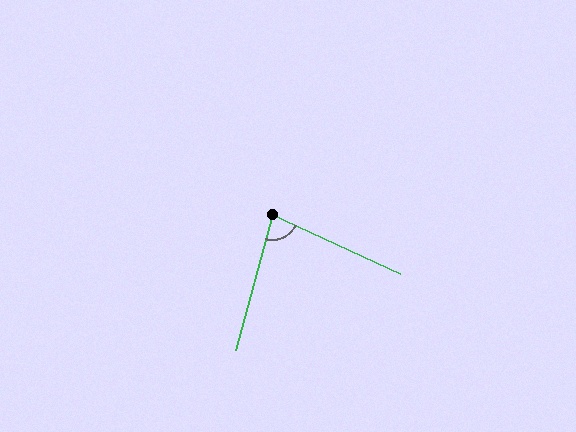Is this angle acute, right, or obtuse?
It is acute.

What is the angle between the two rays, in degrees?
Approximately 80 degrees.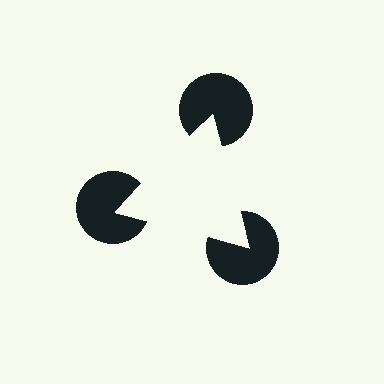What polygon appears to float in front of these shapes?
An illusory triangle — its edges are inferred from the aligned wedge cuts in the pac-man discs, not physically drawn.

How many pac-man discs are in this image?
There are 3 — one at each vertex of the illusory triangle.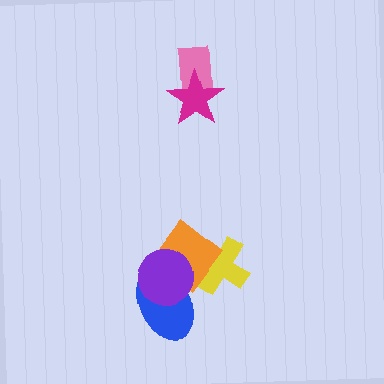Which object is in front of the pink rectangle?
The magenta star is in front of the pink rectangle.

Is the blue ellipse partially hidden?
Yes, it is partially covered by another shape.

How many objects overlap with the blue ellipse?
2 objects overlap with the blue ellipse.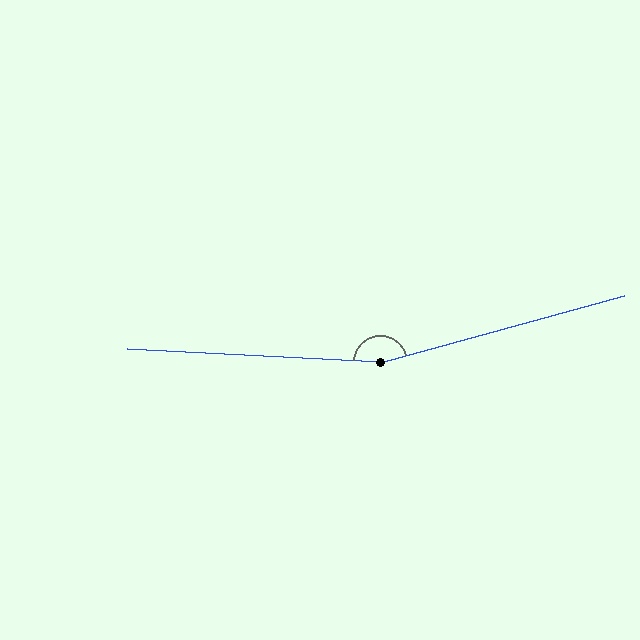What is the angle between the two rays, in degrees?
Approximately 162 degrees.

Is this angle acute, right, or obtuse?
It is obtuse.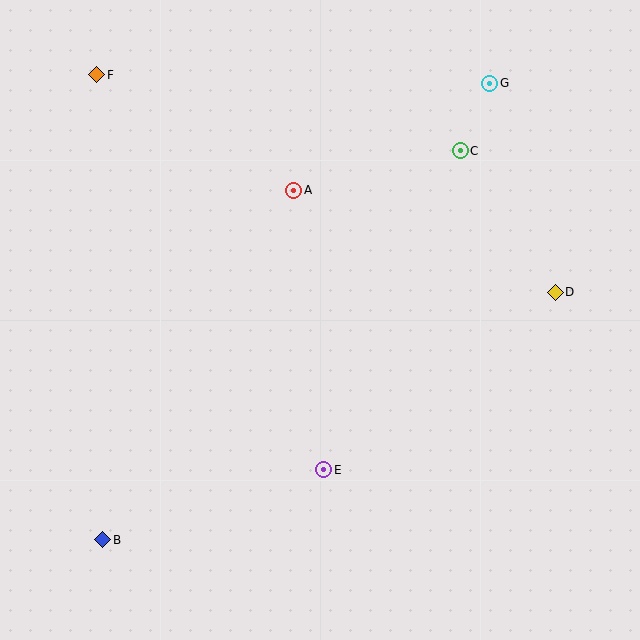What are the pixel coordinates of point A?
Point A is at (294, 190).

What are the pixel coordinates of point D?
Point D is at (555, 292).